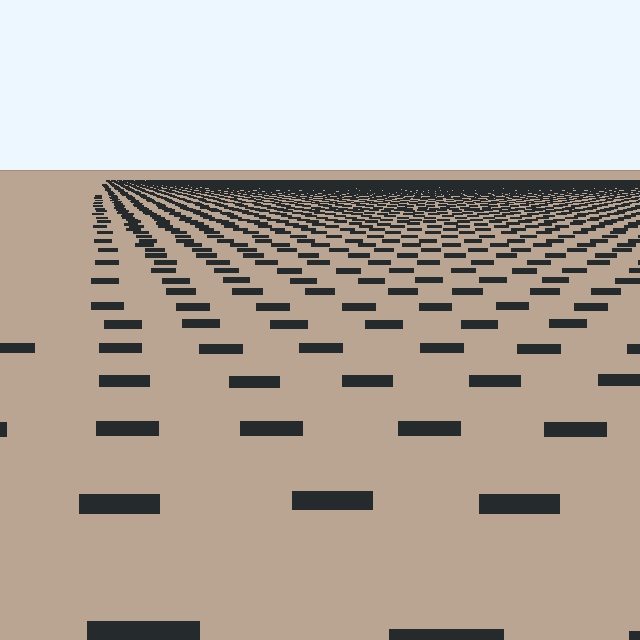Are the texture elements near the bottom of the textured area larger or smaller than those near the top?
Larger. Near the bottom, elements are closer to the viewer and appear at a bigger on-screen size.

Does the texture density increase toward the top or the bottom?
Density increases toward the top.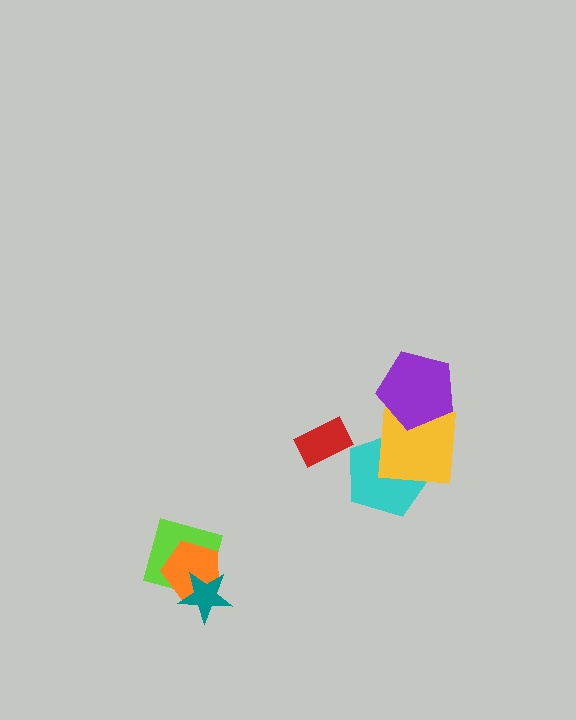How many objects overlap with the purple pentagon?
1 object overlaps with the purple pentagon.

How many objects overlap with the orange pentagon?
2 objects overlap with the orange pentagon.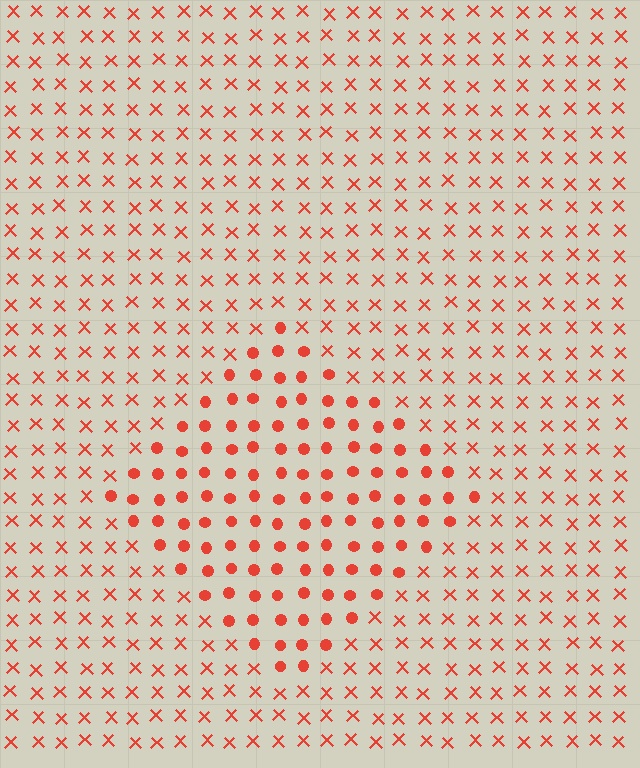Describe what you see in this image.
The image is filled with small red elements arranged in a uniform grid. A diamond-shaped region contains circles, while the surrounding area contains X marks. The boundary is defined purely by the change in element shape.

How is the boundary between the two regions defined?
The boundary is defined by a change in element shape: circles inside vs. X marks outside. All elements share the same color and spacing.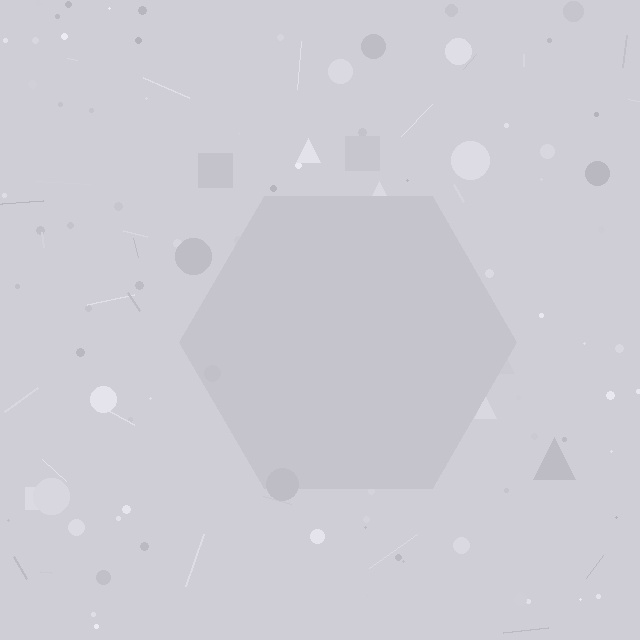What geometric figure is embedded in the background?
A hexagon is embedded in the background.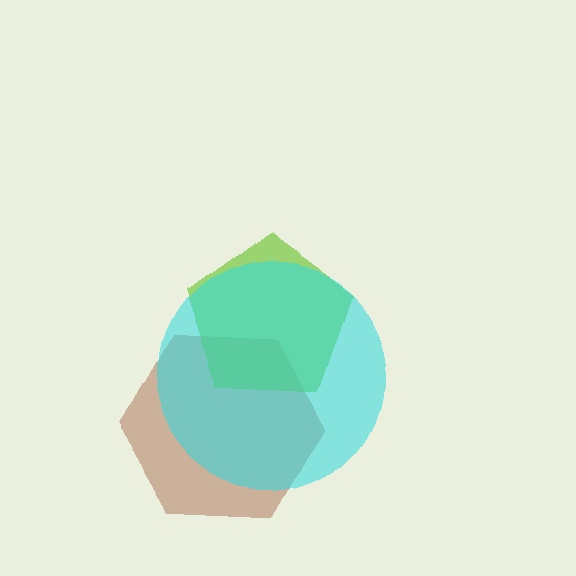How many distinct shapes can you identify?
There are 3 distinct shapes: a brown hexagon, a lime pentagon, a cyan circle.